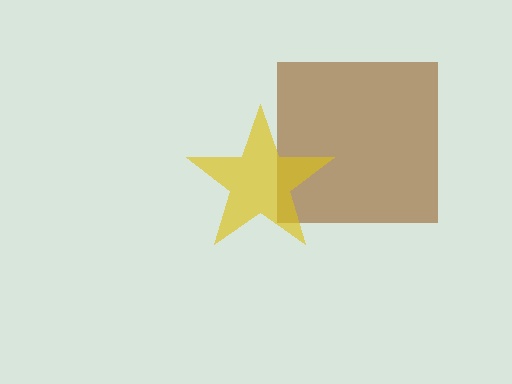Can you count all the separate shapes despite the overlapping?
Yes, there are 2 separate shapes.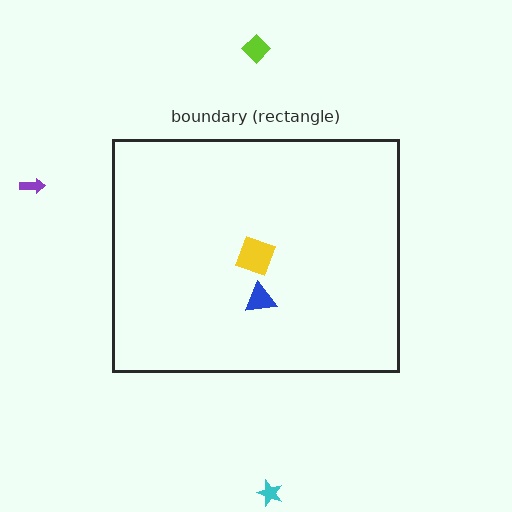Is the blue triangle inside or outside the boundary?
Inside.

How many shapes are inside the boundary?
2 inside, 3 outside.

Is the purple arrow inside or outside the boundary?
Outside.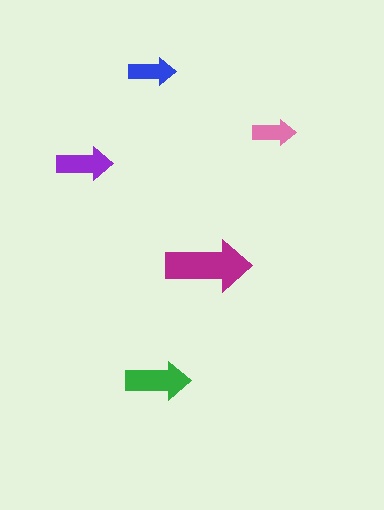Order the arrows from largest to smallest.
the magenta one, the green one, the purple one, the blue one, the pink one.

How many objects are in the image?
There are 5 objects in the image.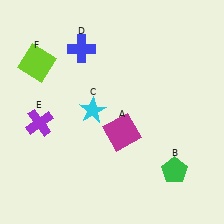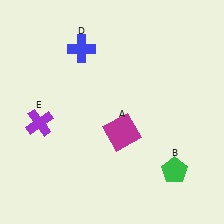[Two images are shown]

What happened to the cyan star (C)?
The cyan star (C) was removed in Image 2. It was in the top-left area of Image 1.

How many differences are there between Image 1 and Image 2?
There are 2 differences between the two images.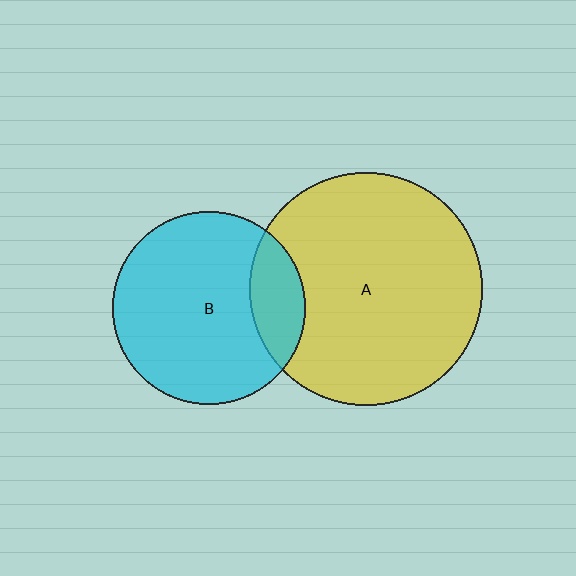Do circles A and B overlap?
Yes.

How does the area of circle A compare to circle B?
Approximately 1.5 times.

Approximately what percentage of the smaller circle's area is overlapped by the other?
Approximately 20%.